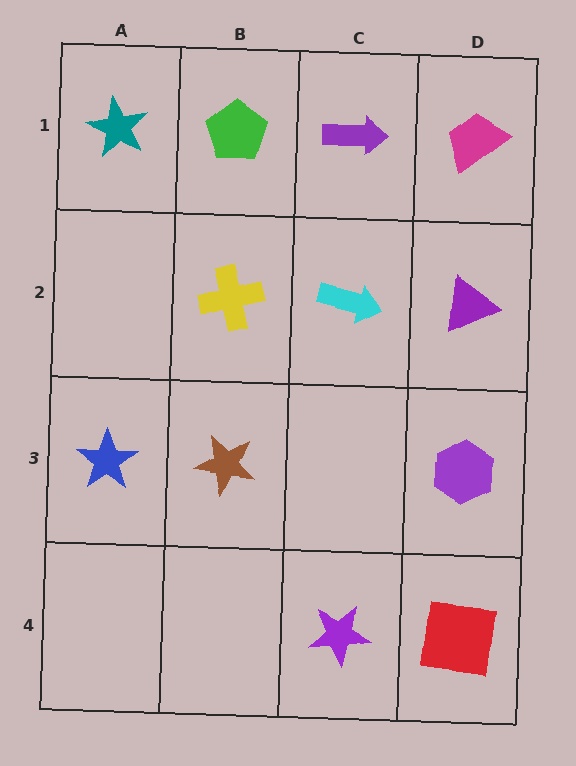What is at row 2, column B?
A yellow cross.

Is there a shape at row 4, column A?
No, that cell is empty.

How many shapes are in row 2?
3 shapes.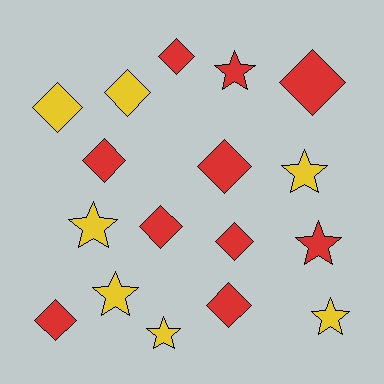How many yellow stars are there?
There are 5 yellow stars.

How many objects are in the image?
There are 17 objects.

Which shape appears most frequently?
Diamond, with 10 objects.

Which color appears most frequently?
Red, with 10 objects.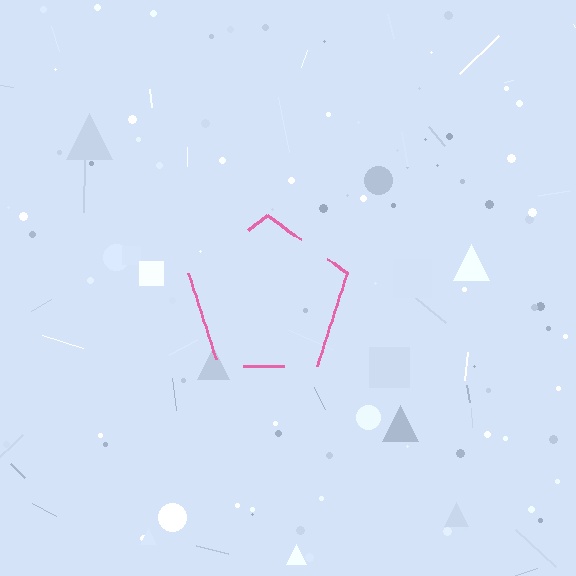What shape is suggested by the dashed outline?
The dashed outline suggests a pentagon.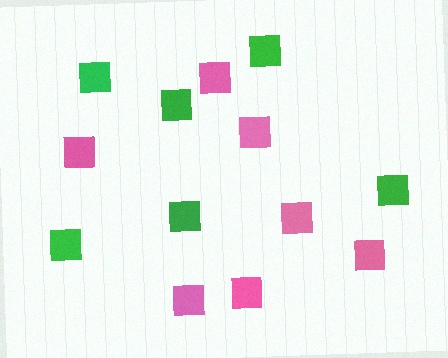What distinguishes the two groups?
There are 2 groups: one group of pink squares (7) and one group of green squares (6).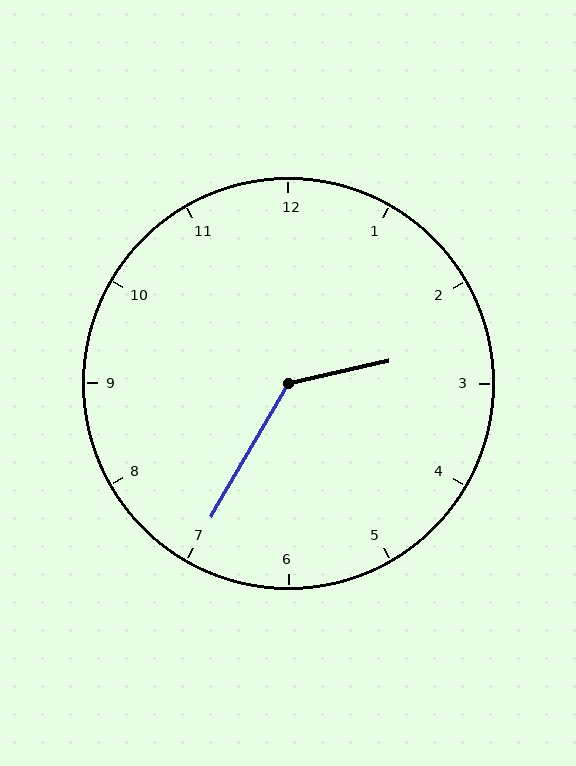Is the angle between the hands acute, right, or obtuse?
It is obtuse.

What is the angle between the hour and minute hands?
Approximately 132 degrees.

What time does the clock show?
2:35.